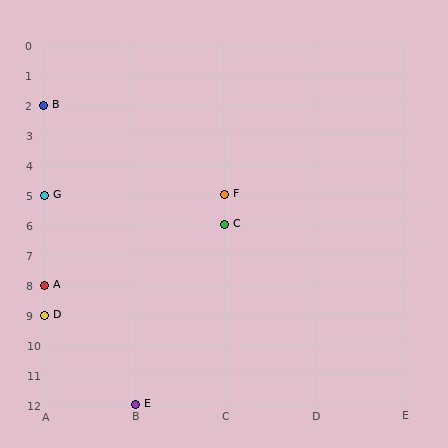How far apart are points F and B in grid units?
Points F and B are 2 columns and 3 rows apart (about 3.6 grid units diagonally).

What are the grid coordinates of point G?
Point G is at grid coordinates (A, 5).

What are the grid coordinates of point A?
Point A is at grid coordinates (A, 8).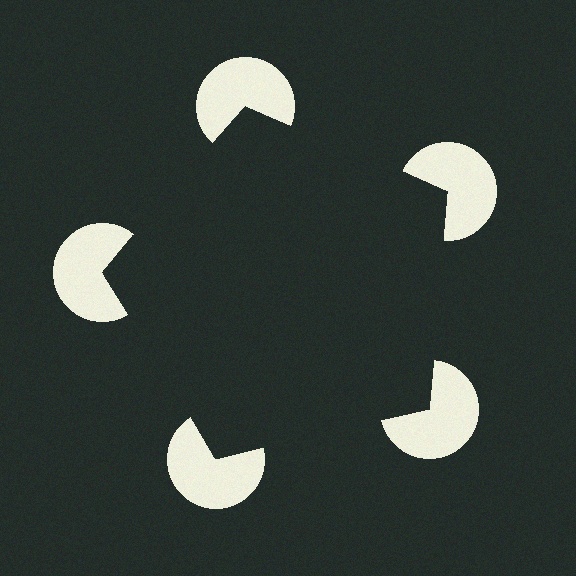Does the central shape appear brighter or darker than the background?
It typically appears slightly darker than the background, even though no actual brightness change is drawn.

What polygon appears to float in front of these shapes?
An illusory pentagon — its edges are inferred from the aligned wedge cuts in the pac-man discs, not physically drawn.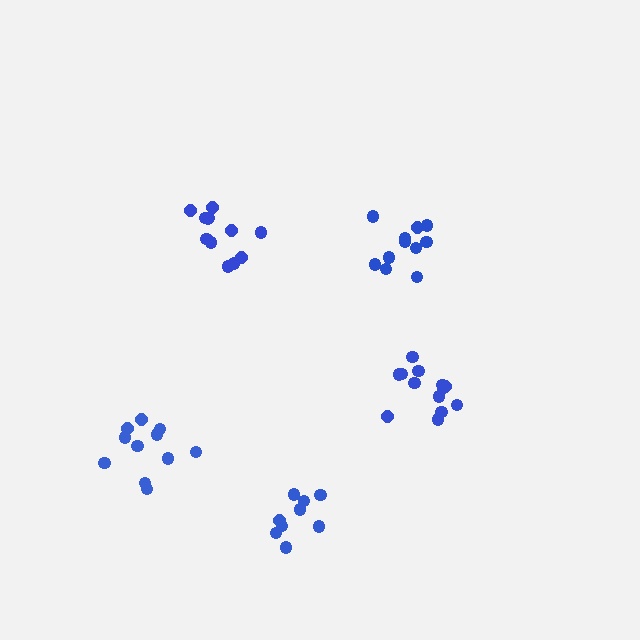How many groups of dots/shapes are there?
There are 5 groups.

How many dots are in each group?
Group 1: 12 dots, Group 2: 11 dots, Group 3: 13 dots, Group 4: 11 dots, Group 5: 9 dots (56 total).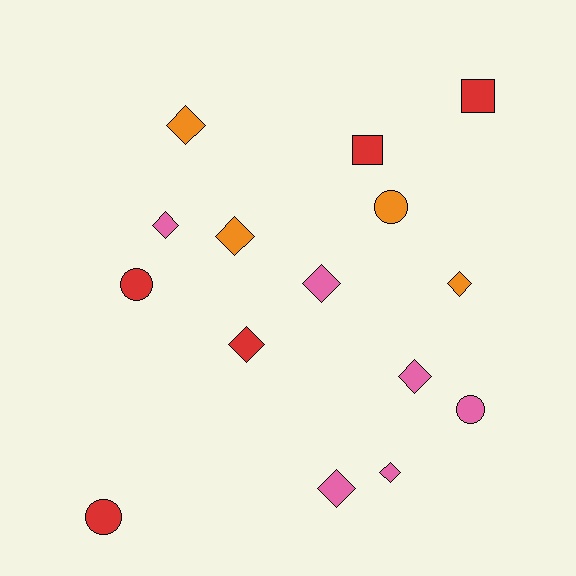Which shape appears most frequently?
Diamond, with 9 objects.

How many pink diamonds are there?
There are 5 pink diamonds.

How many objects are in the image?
There are 15 objects.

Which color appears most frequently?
Pink, with 6 objects.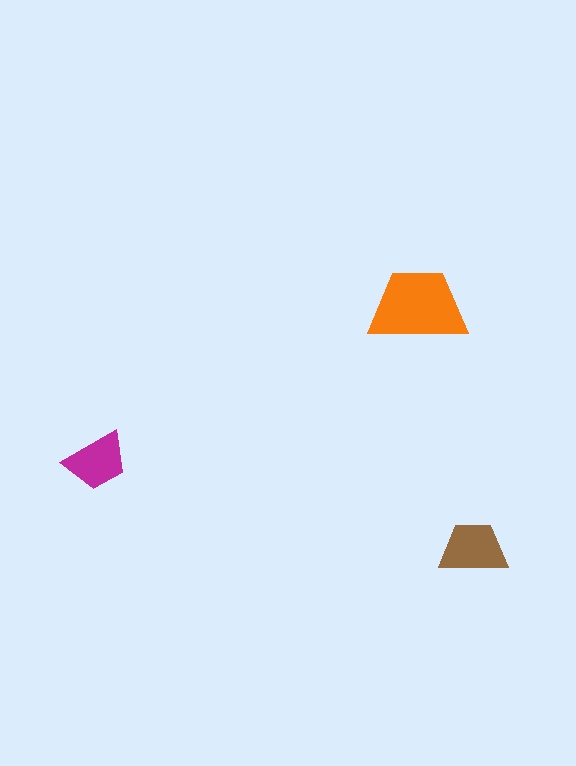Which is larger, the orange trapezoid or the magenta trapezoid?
The orange one.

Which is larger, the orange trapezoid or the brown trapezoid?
The orange one.